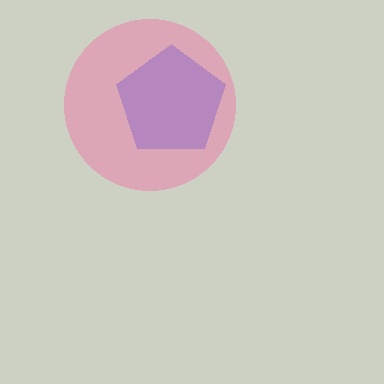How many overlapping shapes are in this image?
There are 2 overlapping shapes in the image.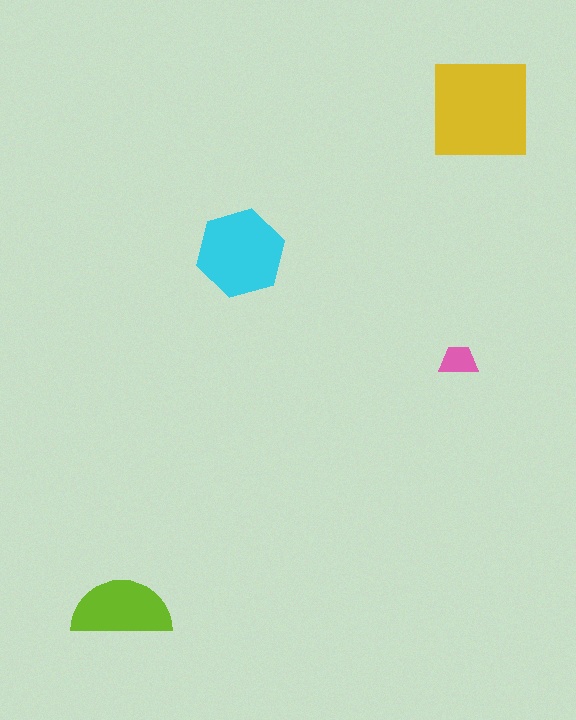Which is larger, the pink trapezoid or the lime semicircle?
The lime semicircle.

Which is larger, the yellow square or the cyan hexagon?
The yellow square.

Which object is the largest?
The yellow square.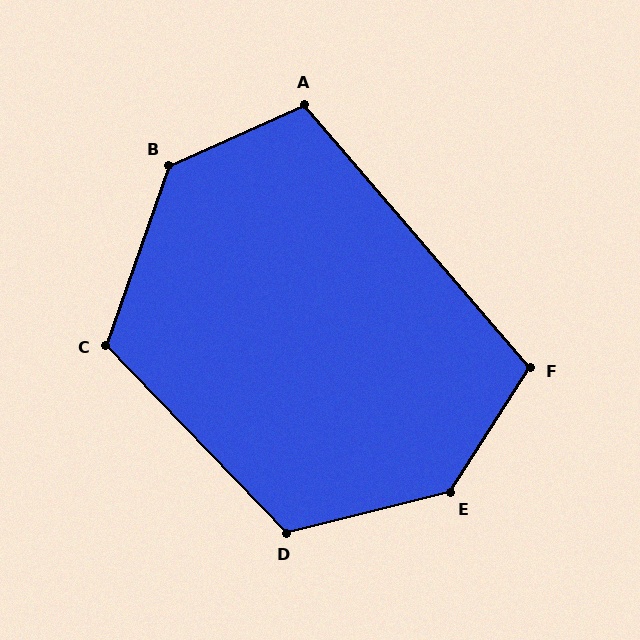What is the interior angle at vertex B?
Approximately 134 degrees (obtuse).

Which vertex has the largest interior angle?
E, at approximately 137 degrees.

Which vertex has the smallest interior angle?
A, at approximately 106 degrees.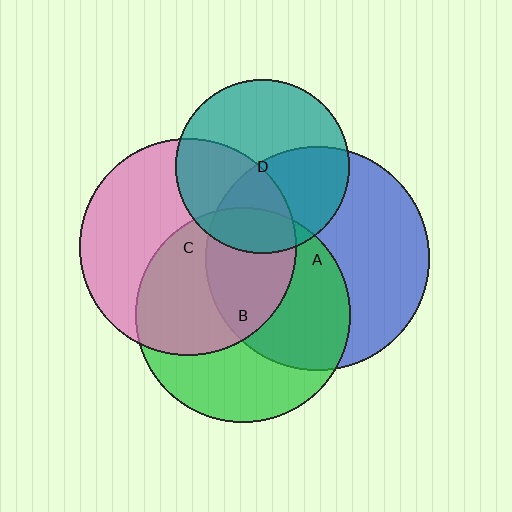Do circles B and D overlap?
Yes.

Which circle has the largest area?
Circle A (blue).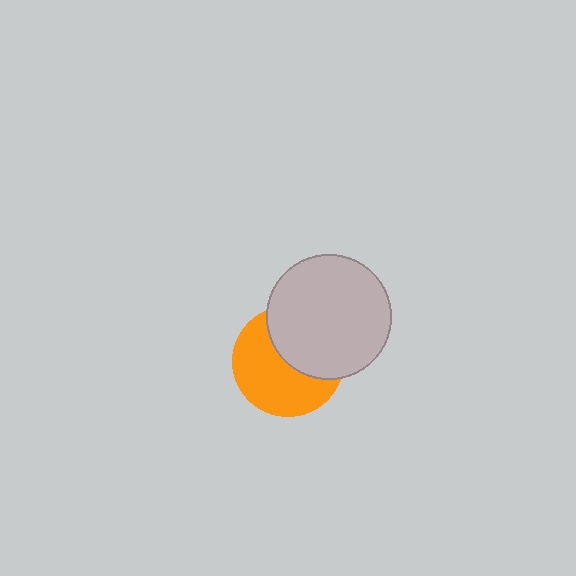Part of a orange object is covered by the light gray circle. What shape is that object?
It is a circle.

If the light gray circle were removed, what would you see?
You would see the complete orange circle.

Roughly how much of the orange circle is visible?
About half of it is visible (roughly 57%).